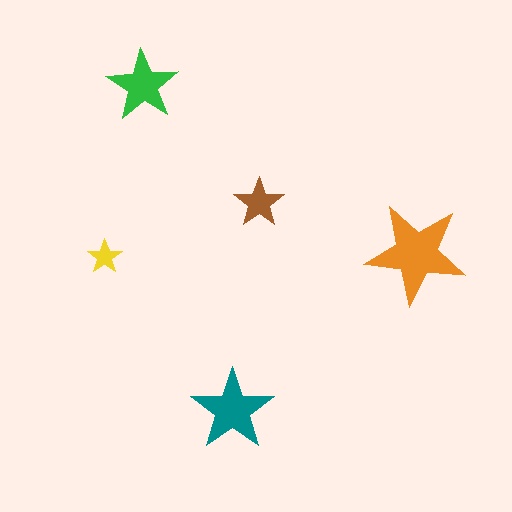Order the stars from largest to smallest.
the orange one, the teal one, the green one, the brown one, the yellow one.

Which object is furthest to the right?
The orange star is rightmost.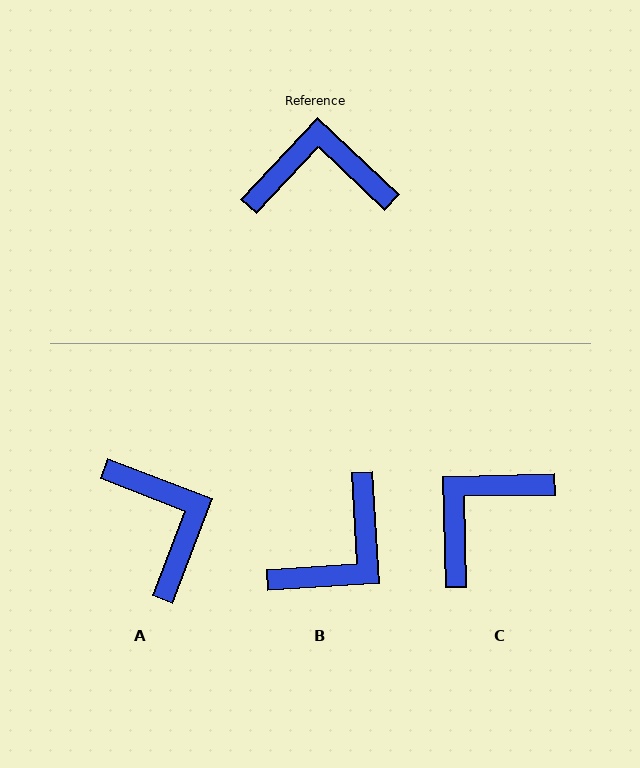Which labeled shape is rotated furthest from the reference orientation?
B, about 133 degrees away.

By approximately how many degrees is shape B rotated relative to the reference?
Approximately 133 degrees clockwise.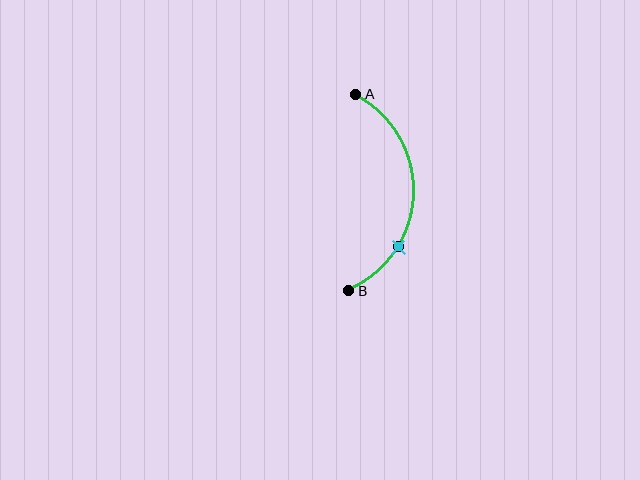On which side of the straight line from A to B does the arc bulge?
The arc bulges to the right of the straight line connecting A and B.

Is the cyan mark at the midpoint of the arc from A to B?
No. The cyan mark lies on the arc but is closer to endpoint B. The arc midpoint would be at the point on the curve equidistant along the arc from both A and B.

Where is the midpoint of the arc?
The arc midpoint is the point on the curve farthest from the straight line joining A and B. It sits to the right of that line.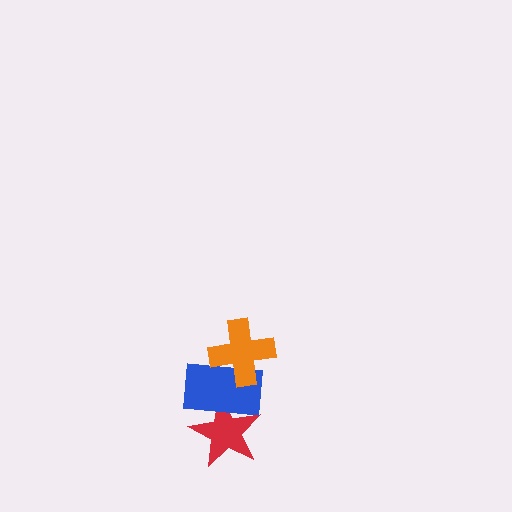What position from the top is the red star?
The red star is 3rd from the top.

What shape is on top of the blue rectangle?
The orange cross is on top of the blue rectangle.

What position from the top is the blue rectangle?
The blue rectangle is 2nd from the top.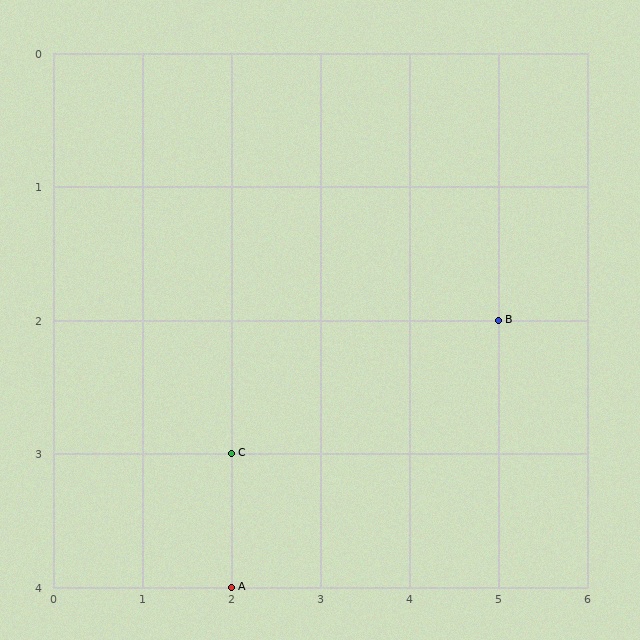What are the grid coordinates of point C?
Point C is at grid coordinates (2, 3).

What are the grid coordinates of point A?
Point A is at grid coordinates (2, 4).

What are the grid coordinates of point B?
Point B is at grid coordinates (5, 2).